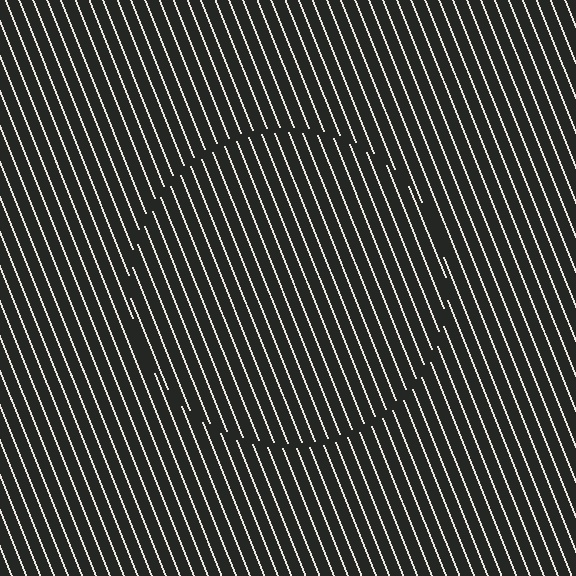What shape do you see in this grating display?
An illusory circle. The interior of the shape contains the same grating, shifted by half a period — the contour is defined by the phase discontinuity where line-ends from the inner and outer gratings abut.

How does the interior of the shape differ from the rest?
The interior of the shape contains the same grating, shifted by half a period — the contour is defined by the phase discontinuity where line-ends from the inner and outer gratings abut.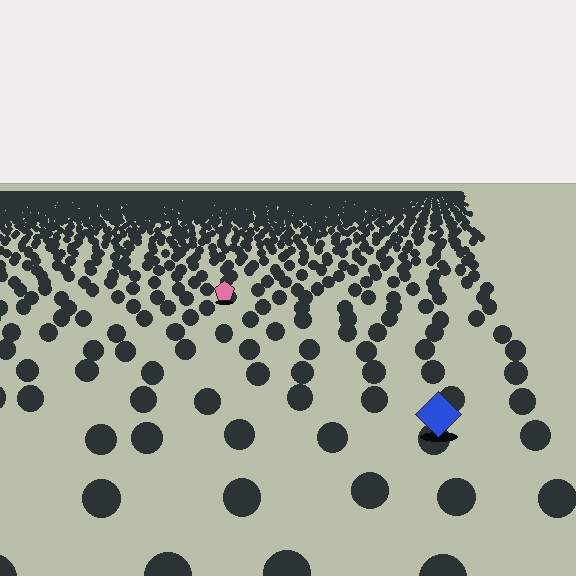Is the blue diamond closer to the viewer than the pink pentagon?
Yes. The blue diamond is closer — you can tell from the texture gradient: the ground texture is coarser near it.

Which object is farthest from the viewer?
The pink pentagon is farthest from the viewer. It appears smaller and the ground texture around it is denser.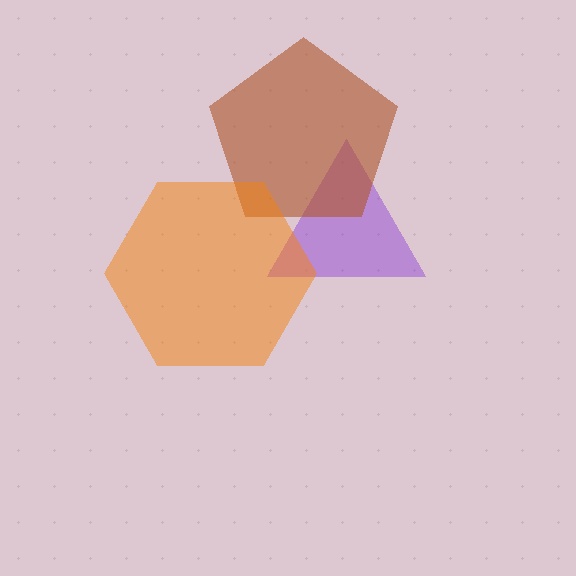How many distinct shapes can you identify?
There are 3 distinct shapes: a purple triangle, a brown pentagon, an orange hexagon.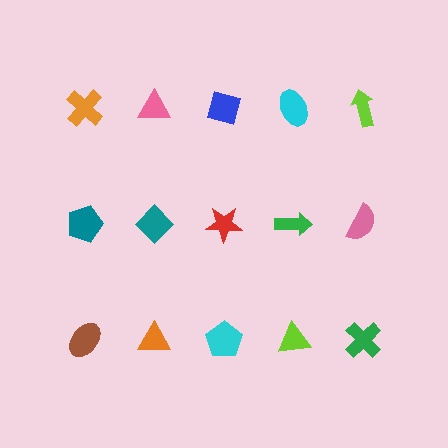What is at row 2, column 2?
A teal diamond.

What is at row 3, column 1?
A brown ellipse.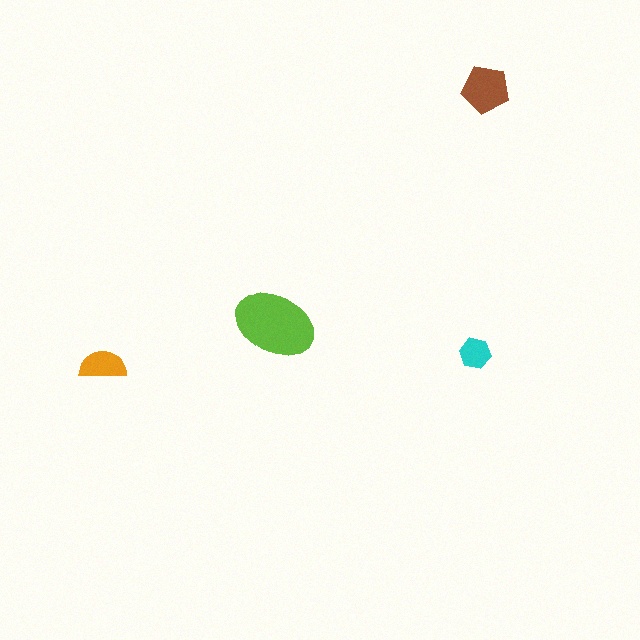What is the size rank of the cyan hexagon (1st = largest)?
4th.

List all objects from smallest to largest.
The cyan hexagon, the orange semicircle, the brown pentagon, the lime ellipse.